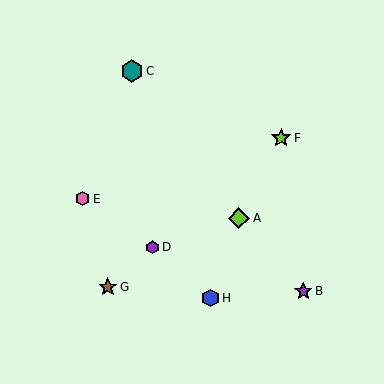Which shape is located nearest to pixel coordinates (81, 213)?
The pink hexagon (labeled E) at (83, 199) is nearest to that location.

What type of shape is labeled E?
Shape E is a pink hexagon.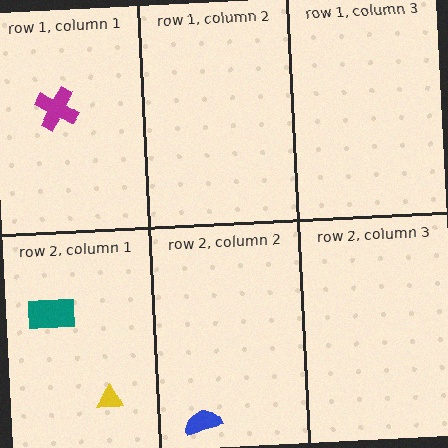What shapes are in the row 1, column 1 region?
The magenta cross.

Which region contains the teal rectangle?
The row 2, column 1 region.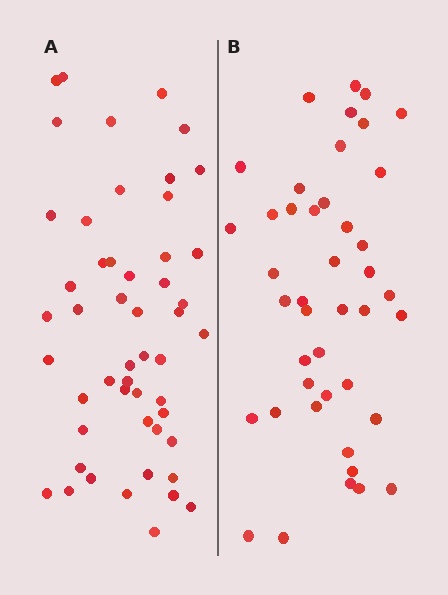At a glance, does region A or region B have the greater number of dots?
Region A (the left region) has more dots.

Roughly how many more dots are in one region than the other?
Region A has roughly 8 or so more dots than region B.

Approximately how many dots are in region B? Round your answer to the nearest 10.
About 40 dots. (The exact count is 43, which rounds to 40.)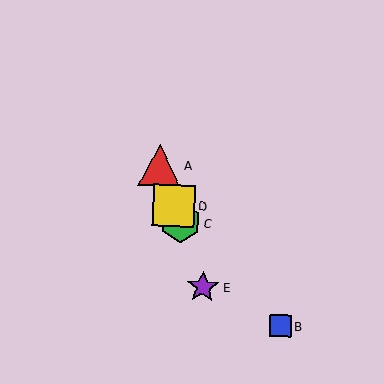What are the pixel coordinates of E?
Object E is at (203, 287).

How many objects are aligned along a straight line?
4 objects (A, C, D, E) are aligned along a straight line.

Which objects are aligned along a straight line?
Objects A, C, D, E are aligned along a straight line.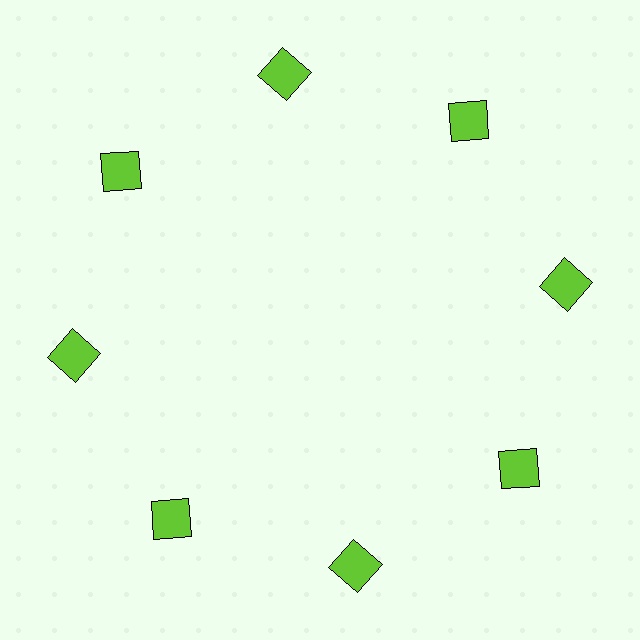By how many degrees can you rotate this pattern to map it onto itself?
The pattern maps onto itself every 45 degrees of rotation.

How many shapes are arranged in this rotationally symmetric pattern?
There are 8 shapes, arranged in 8 groups of 1.